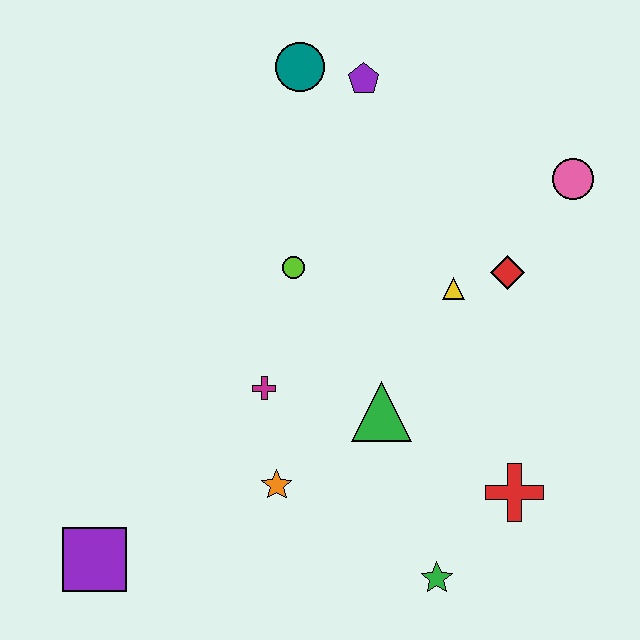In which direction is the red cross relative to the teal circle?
The red cross is below the teal circle.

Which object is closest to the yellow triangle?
The red diamond is closest to the yellow triangle.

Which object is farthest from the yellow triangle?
The purple square is farthest from the yellow triangle.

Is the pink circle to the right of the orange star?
Yes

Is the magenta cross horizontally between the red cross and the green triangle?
No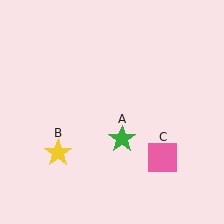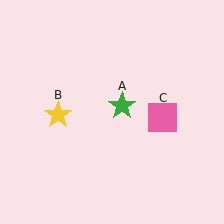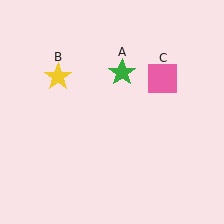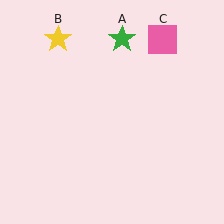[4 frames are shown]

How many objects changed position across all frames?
3 objects changed position: green star (object A), yellow star (object B), pink square (object C).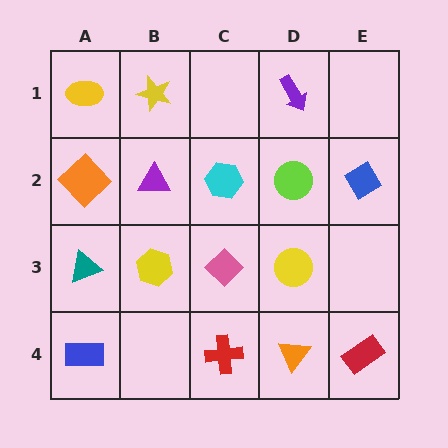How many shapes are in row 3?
4 shapes.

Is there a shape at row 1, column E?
No, that cell is empty.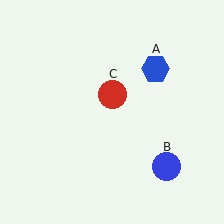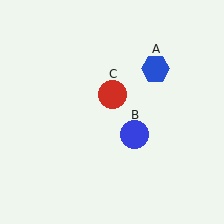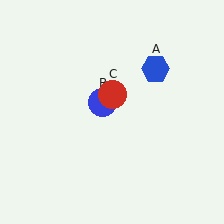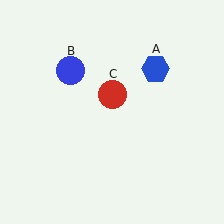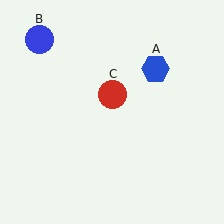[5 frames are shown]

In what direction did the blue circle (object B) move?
The blue circle (object B) moved up and to the left.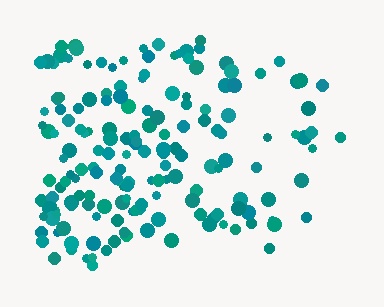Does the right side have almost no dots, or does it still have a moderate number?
Still a moderate number, just noticeably fewer than the left.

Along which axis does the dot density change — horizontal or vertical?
Horizontal.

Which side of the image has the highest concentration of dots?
The left.